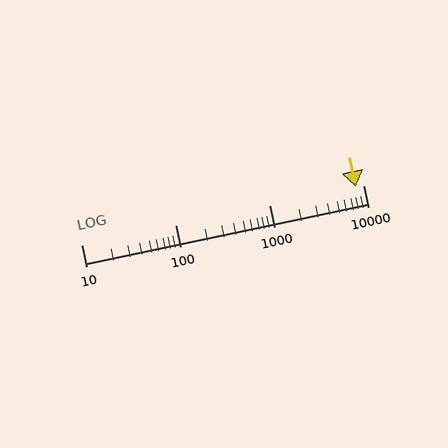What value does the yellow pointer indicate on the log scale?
The pointer indicates approximately 8300.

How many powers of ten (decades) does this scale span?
The scale spans 3 decades, from 10 to 10000.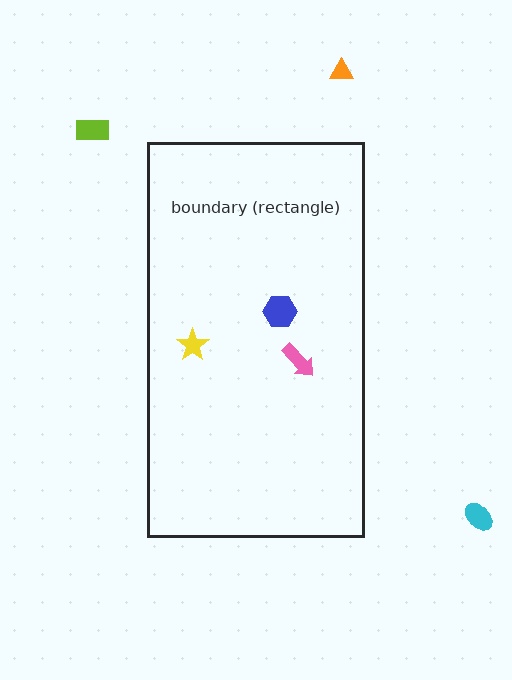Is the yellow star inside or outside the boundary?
Inside.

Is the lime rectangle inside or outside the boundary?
Outside.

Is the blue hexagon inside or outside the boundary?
Inside.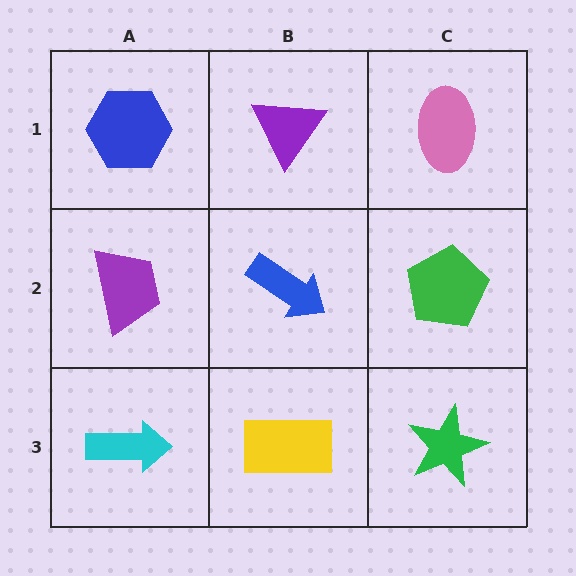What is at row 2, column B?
A blue arrow.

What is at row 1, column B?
A purple triangle.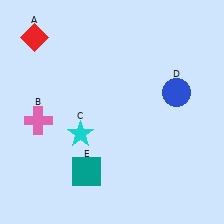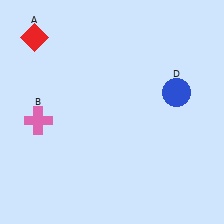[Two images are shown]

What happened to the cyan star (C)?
The cyan star (C) was removed in Image 2. It was in the bottom-left area of Image 1.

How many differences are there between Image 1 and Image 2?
There are 2 differences between the two images.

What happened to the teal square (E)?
The teal square (E) was removed in Image 2. It was in the bottom-left area of Image 1.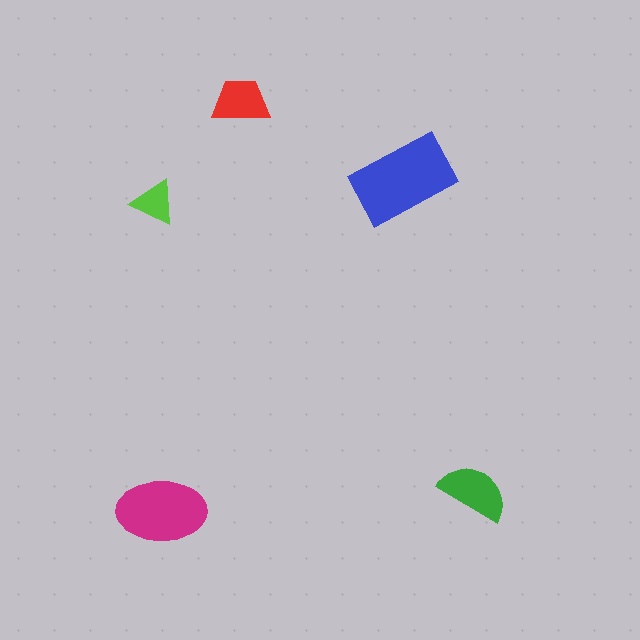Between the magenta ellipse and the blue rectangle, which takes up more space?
The blue rectangle.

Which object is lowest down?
The magenta ellipse is bottommost.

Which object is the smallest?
The lime triangle.